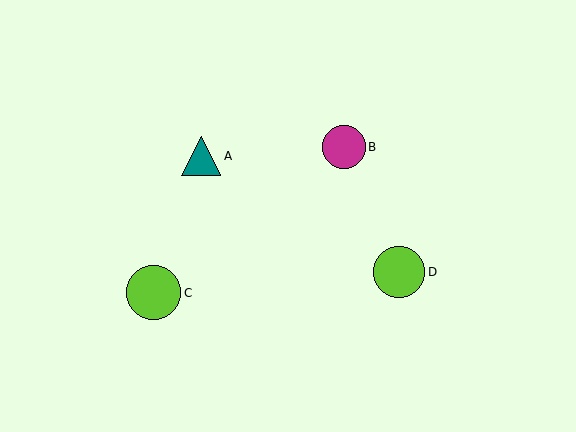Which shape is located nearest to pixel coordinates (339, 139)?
The magenta circle (labeled B) at (344, 147) is nearest to that location.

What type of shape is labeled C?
Shape C is a lime circle.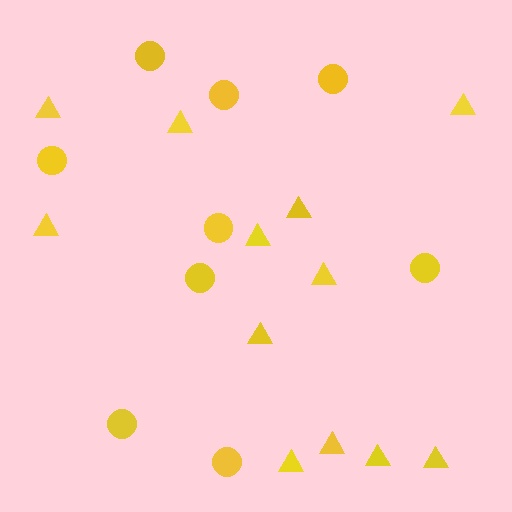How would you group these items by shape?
There are 2 groups: one group of circles (9) and one group of triangles (12).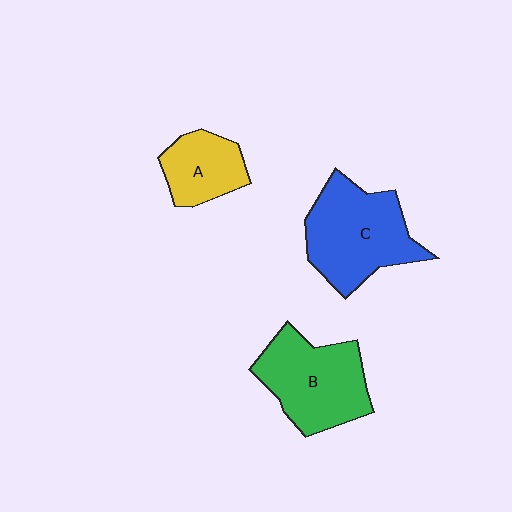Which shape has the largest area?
Shape C (blue).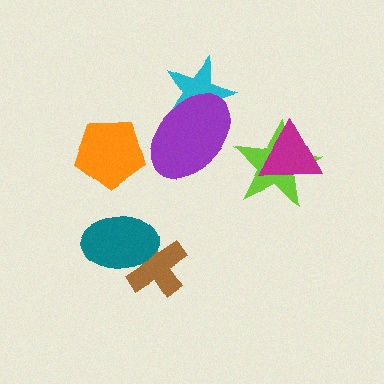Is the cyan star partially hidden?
Yes, it is partially covered by another shape.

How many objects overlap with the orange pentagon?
0 objects overlap with the orange pentagon.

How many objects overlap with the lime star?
1 object overlaps with the lime star.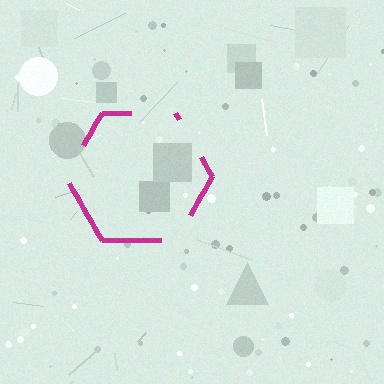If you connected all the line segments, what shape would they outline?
They would outline a hexagon.